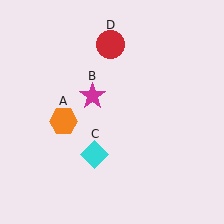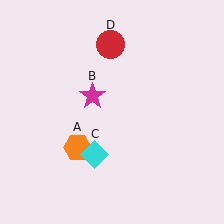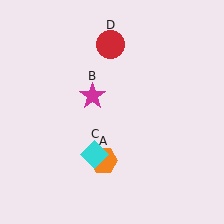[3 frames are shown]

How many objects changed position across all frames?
1 object changed position: orange hexagon (object A).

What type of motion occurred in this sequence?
The orange hexagon (object A) rotated counterclockwise around the center of the scene.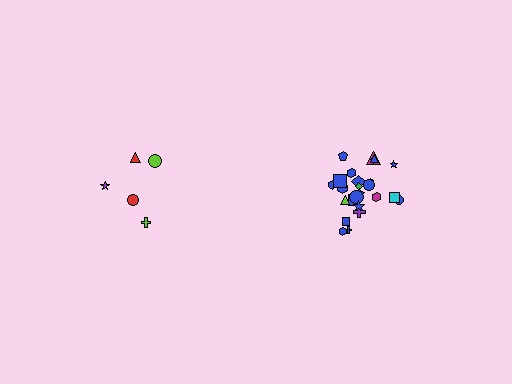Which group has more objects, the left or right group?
The right group.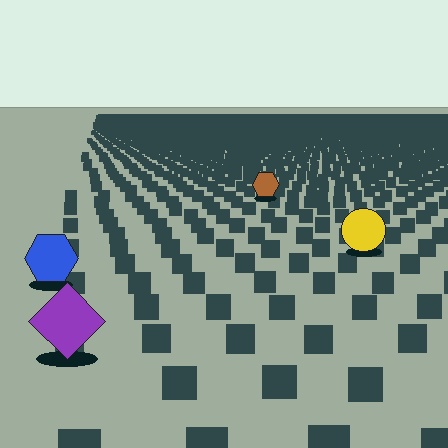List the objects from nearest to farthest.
From nearest to farthest: the purple diamond, the blue hexagon, the yellow circle, the brown hexagon.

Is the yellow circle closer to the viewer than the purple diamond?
No. The purple diamond is closer — you can tell from the texture gradient: the ground texture is coarser near it.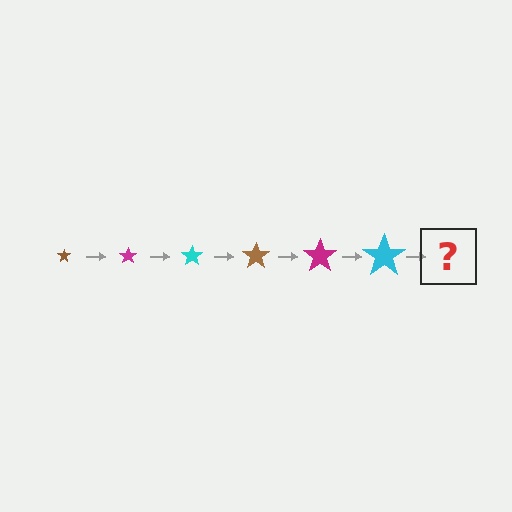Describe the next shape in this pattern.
It should be a brown star, larger than the previous one.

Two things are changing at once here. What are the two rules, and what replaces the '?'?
The two rules are that the star grows larger each step and the color cycles through brown, magenta, and cyan. The '?' should be a brown star, larger than the previous one.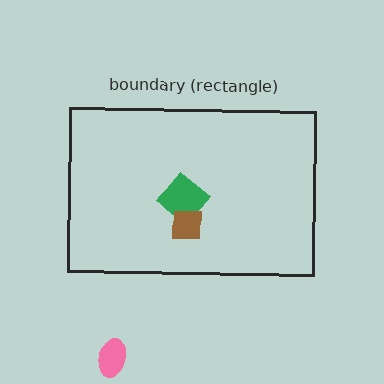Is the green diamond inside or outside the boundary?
Inside.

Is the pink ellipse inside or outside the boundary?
Outside.